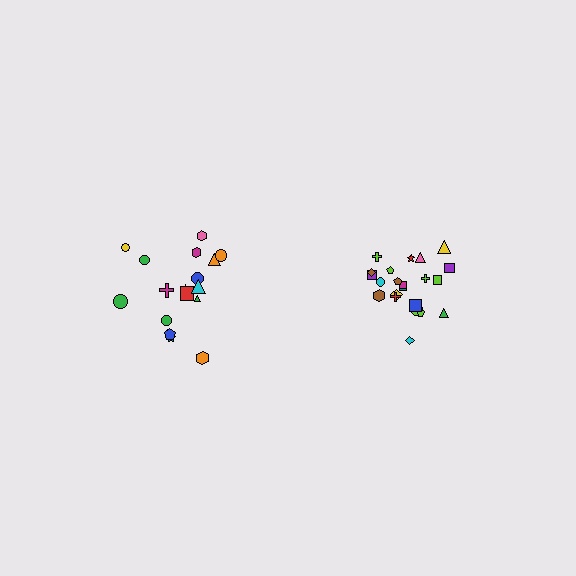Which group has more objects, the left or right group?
The right group.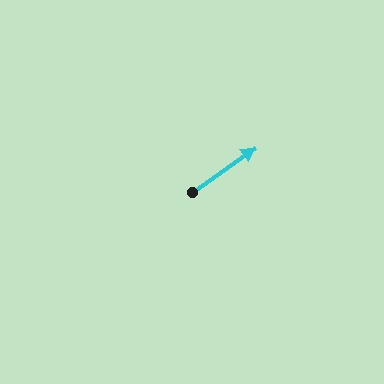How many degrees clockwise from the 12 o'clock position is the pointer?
Approximately 55 degrees.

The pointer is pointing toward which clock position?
Roughly 2 o'clock.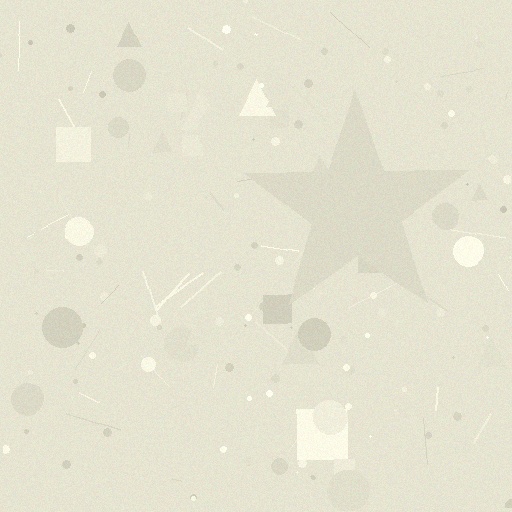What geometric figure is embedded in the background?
A star is embedded in the background.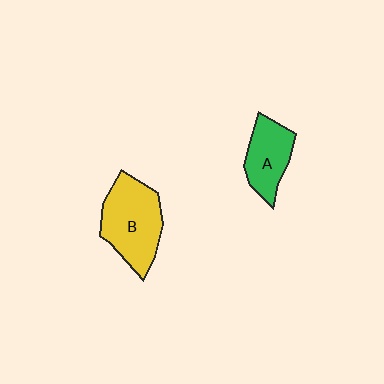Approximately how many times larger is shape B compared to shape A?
Approximately 1.5 times.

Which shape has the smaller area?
Shape A (green).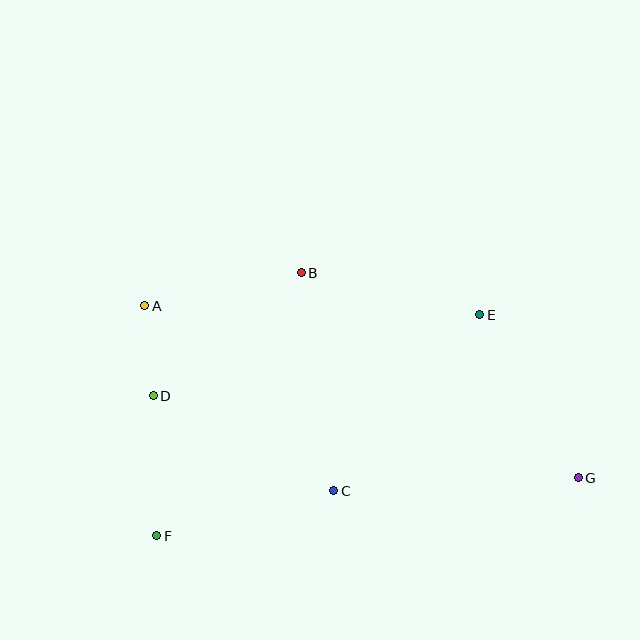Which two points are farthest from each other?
Points A and G are farthest from each other.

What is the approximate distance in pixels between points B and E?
The distance between B and E is approximately 183 pixels.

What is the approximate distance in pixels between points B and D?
The distance between B and D is approximately 192 pixels.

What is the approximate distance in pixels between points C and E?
The distance between C and E is approximately 228 pixels.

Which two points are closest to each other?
Points A and D are closest to each other.